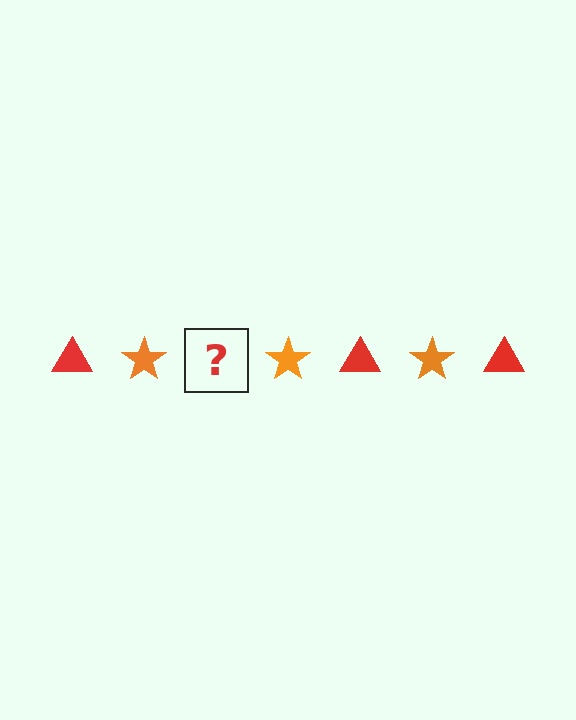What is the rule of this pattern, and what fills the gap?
The rule is that the pattern alternates between red triangle and orange star. The gap should be filled with a red triangle.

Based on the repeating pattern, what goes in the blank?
The blank should be a red triangle.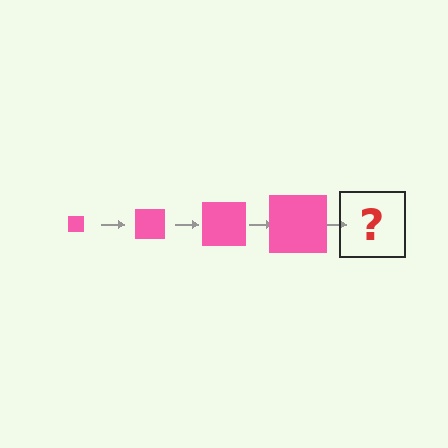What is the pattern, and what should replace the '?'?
The pattern is that the square gets progressively larger each step. The '?' should be a pink square, larger than the previous one.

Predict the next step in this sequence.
The next step is a pink square, larger than the previous one.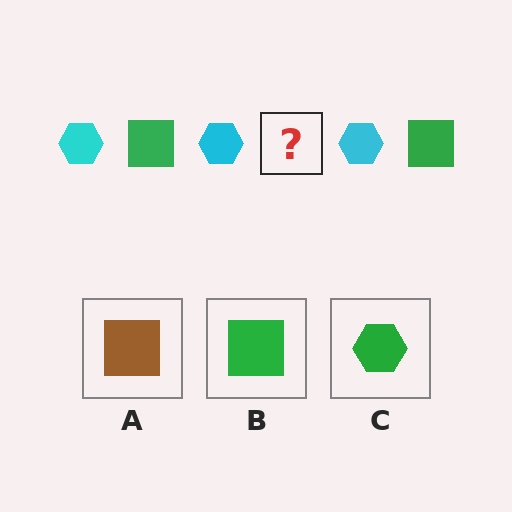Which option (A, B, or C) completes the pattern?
B.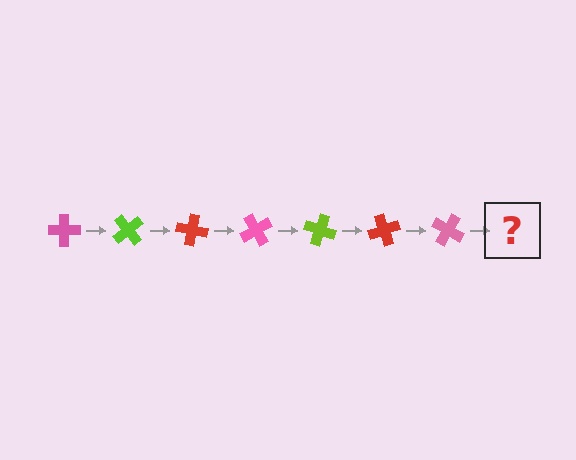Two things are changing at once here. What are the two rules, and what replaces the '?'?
The two rules are that it rotates 50 degrees each step and the color cycles through pink, lime, and red. The '?' should be a lime cross, rotated 350 degrees from the start.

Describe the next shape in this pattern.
It should be a lime cross, rotated 350 degrees from the start.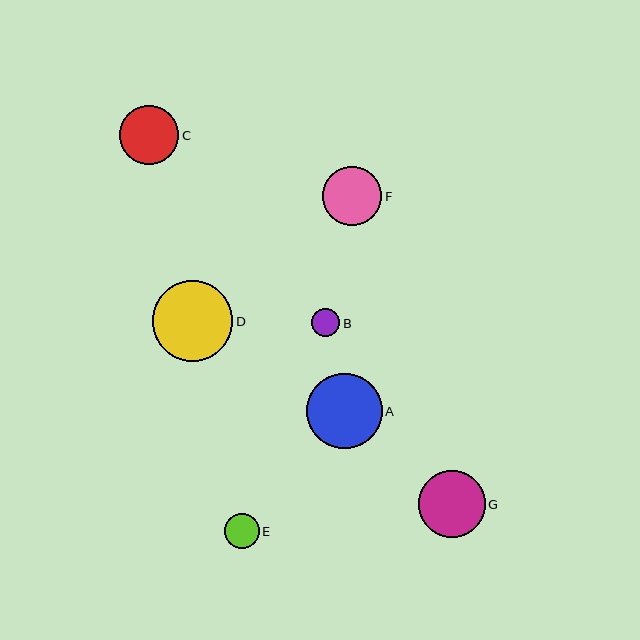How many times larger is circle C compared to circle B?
Circle C is approximately 2.1 times the size of circle B.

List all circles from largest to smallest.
From largest to smallest: D, A, G, F, C, E, B.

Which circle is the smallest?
Circle B is the smallest with a size of approximately 28 pixels.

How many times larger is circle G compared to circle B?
Circle G is approximately 2.4 times the size of circle B.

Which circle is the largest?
Circle D is the largest with a size of approximately 80 pixels.